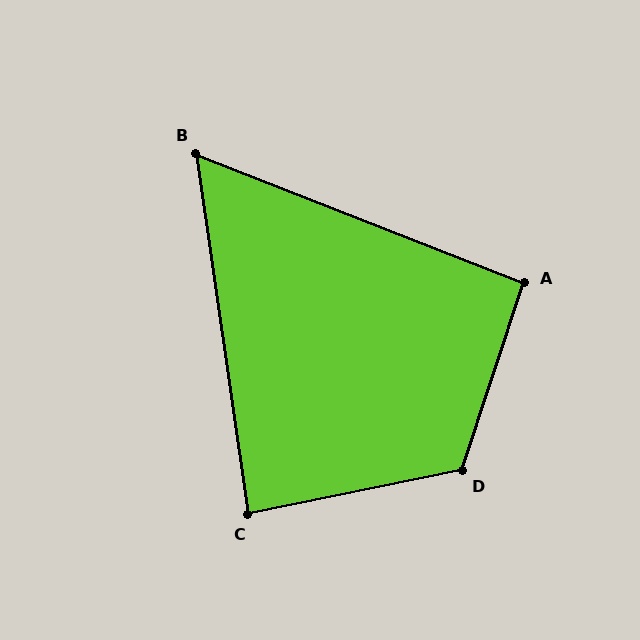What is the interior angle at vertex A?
Approximately 93 degrees (approximately right).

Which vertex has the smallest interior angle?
B, at approximately 60 degrees.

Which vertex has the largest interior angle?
D, at approximately 120 degrees.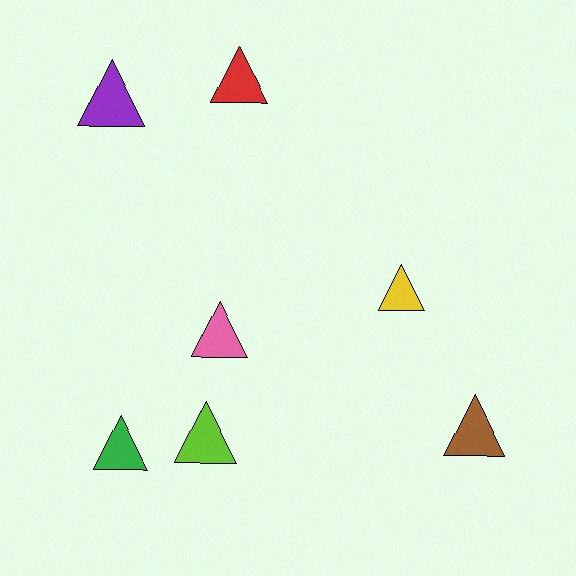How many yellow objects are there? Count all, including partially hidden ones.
There is 1 yellow object.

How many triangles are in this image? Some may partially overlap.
There are 7 triangles.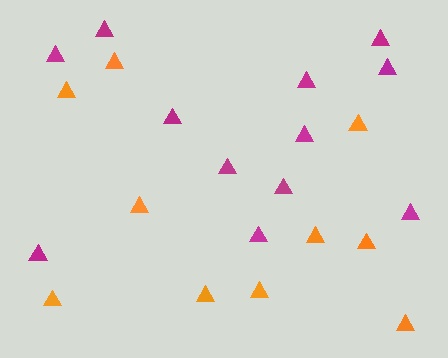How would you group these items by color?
There are 2 groups: one group of orange triangles (10) and one group of magenta triangles (12).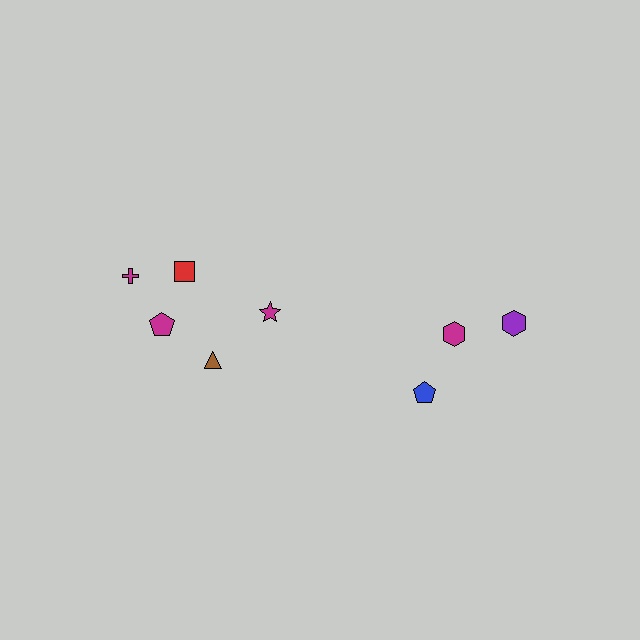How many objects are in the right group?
There are 3 objects.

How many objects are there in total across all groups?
There are 8 objects.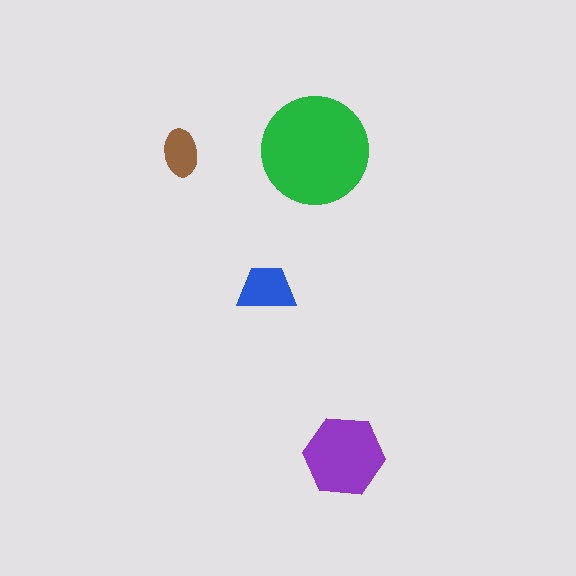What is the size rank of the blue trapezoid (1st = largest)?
3rd.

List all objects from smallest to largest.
The brown ellipse, the blue trapezoid, the purple hexagon, the green circle.